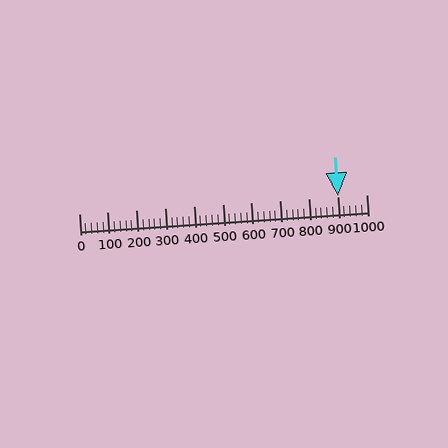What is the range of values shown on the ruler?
The ruler shows values from 0 to 1000.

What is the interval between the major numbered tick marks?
The major tick marks are spaced 100 units apart.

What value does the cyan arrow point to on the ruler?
The cyan arrow points to approximately 900.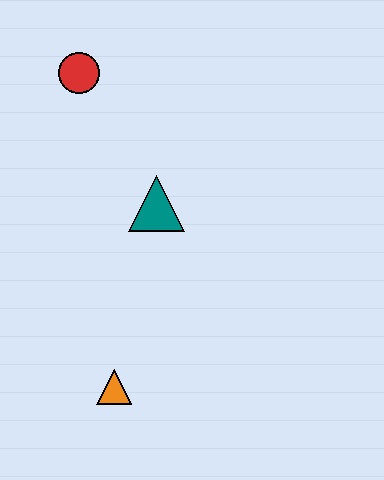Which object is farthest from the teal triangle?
The orange triangle is farthest from the teal triangle.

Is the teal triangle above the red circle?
No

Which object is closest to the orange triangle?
The teal triangle is closest to the orange triangle.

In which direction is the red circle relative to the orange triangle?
The red circle is above the orange triangle.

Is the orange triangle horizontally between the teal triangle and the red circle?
Yes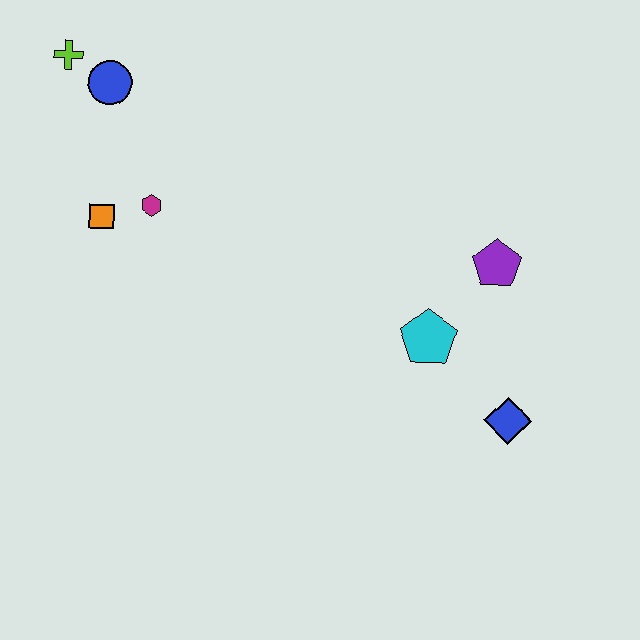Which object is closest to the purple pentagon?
The cyan pentagon is closest to the purple pentagon.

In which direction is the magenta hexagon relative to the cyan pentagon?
The magenta hexagon is to the left of the cyan pentagon.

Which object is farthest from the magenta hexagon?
The blue diamond is farthest from the magenta hexagon.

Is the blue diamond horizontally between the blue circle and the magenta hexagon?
No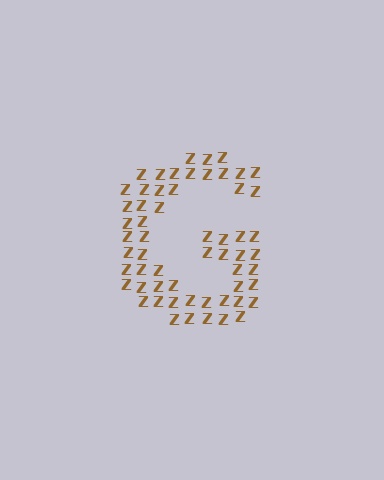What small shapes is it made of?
It is made of small letter Z's.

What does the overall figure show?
The overall figure shows the letter G.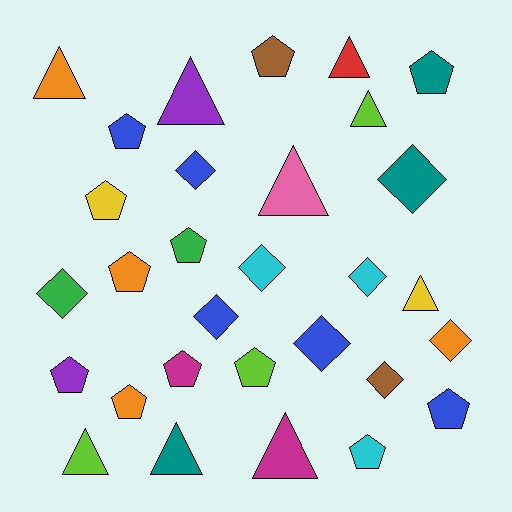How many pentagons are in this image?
There are 12 pentagons.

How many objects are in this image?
There are 30 objects.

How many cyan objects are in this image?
There are 3 cyan objects.